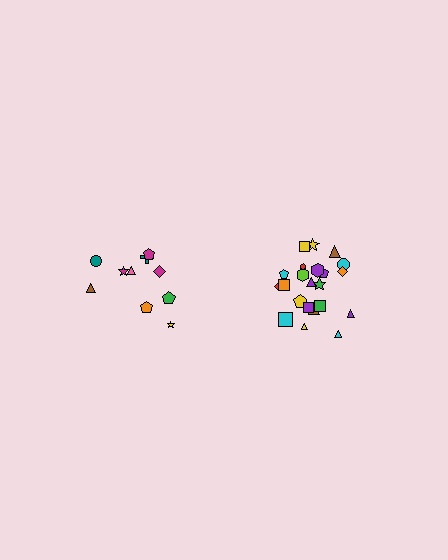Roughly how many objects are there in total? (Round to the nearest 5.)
Roughly 30 objects in total.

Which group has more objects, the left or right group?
The right group.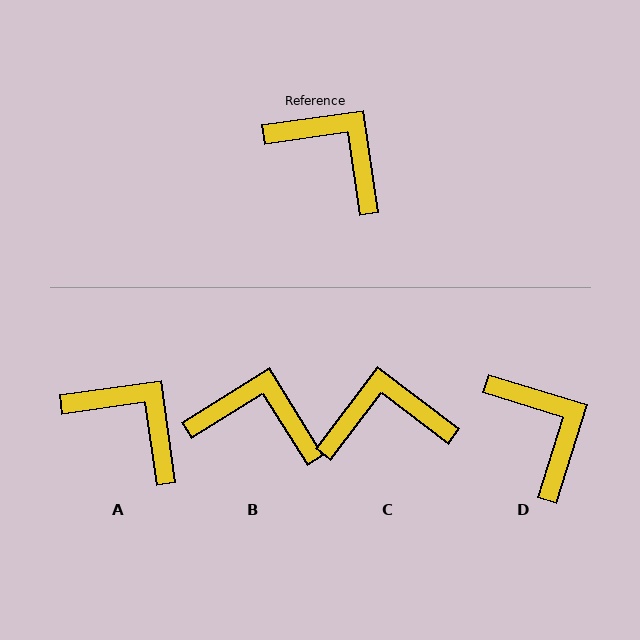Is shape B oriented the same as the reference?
No, it is off by about 24 degrees.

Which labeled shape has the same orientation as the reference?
A.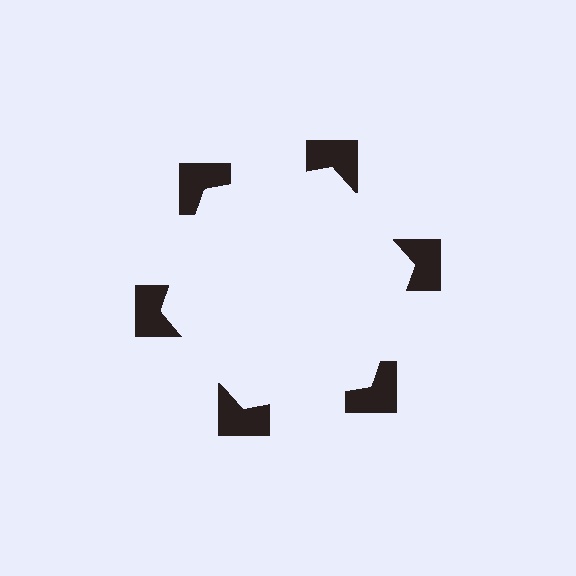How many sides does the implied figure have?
6 sides.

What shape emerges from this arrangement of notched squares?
An illusory hexagon — its edges are inferred from the aligned wedge cuts in the notched squares, not physically drawn.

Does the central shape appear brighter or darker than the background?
It typically appears slightly brighter than the background, even though no actual brightness change is drawn.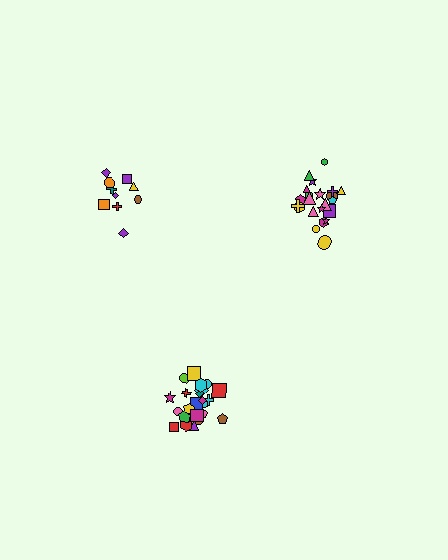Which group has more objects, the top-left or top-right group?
The top-right group.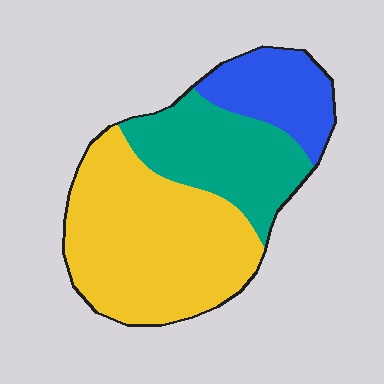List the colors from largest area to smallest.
From largest to smallest: yellow, teal, blue.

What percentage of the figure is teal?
Teal takes up between a quarter and a half of the figure.